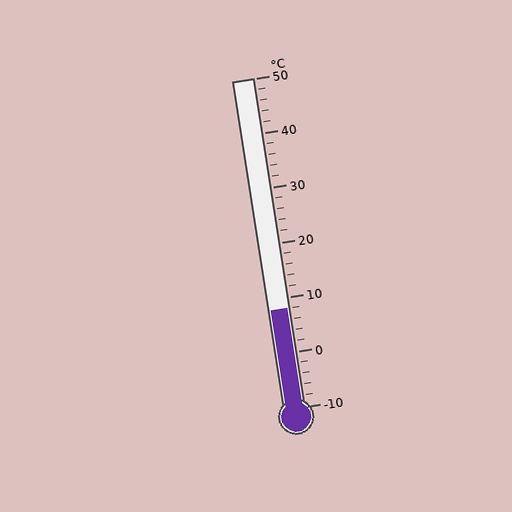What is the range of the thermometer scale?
The thermometer scale ranges from -10°C to 50°C.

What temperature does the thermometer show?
The thermometer shows approximately 8°C.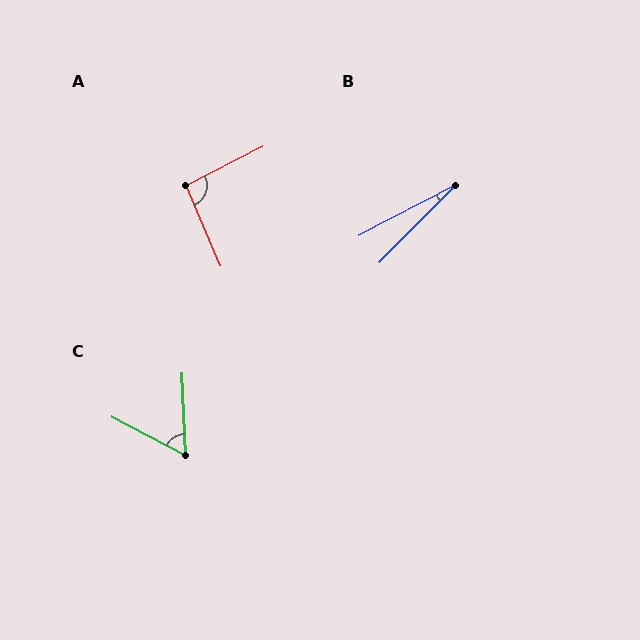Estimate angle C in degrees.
Approximately 60 degrees.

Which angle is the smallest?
B, at approximately 18 degrees.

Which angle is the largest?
A, at approximately 93 degrees.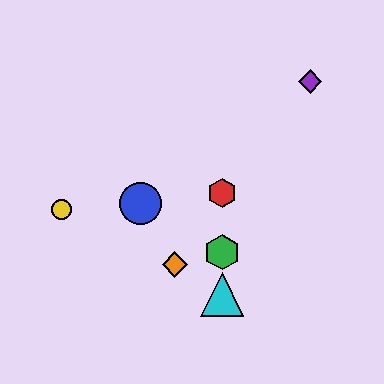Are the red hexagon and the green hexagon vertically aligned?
Yes, both are at x≈222.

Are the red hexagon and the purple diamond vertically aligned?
No, the red hexagon is at x≈222 and the purple diamond is at x≈310.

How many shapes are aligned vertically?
3 shapes (the red hexagon, the green hexagon, the cyan triangle) are aligned vertically.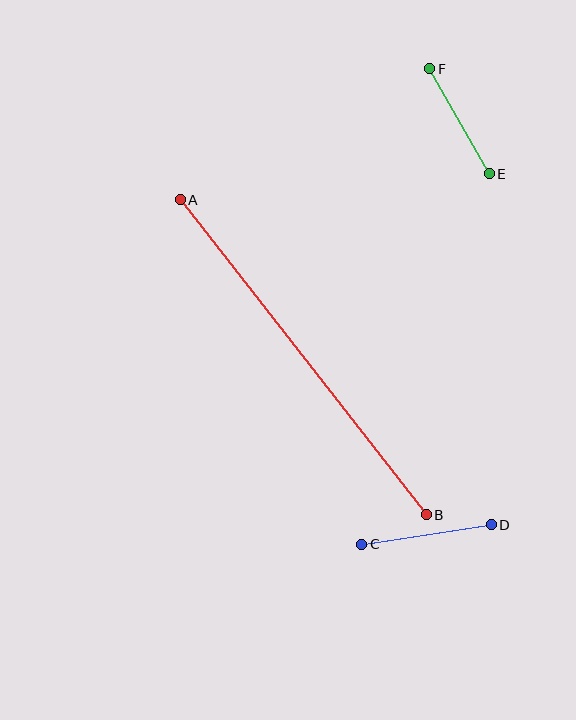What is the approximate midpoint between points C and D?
The midpoint is at approximately (427, 535) pixels.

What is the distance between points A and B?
The distance is approximately 400 pixels.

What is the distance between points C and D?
The distance is approximately 131 pixels.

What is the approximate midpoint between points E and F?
The midpoint is at approximately (460, 121) pixels.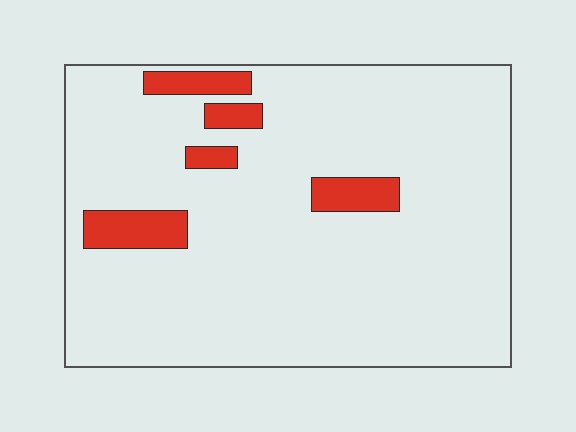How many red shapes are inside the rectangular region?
5.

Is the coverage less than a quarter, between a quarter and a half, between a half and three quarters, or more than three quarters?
Less than a quarter.